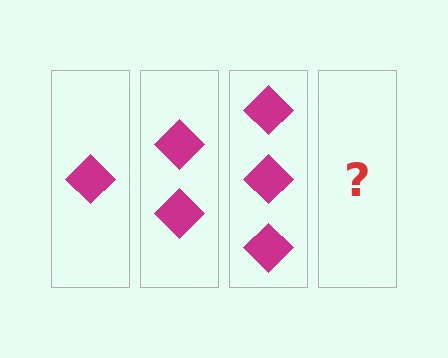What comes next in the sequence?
The next element should be 4 diamonds.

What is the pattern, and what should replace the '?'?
The pattern is that each step adds one more diamond. The '?' should be 4 diamonds.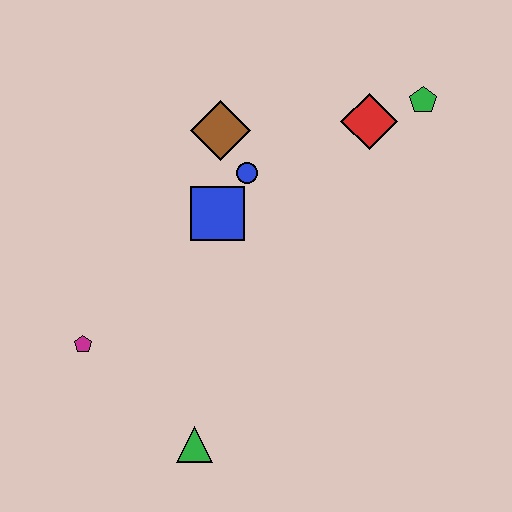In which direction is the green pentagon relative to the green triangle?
The green pentagon is above the green triangle.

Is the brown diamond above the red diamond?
No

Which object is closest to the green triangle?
The magenta pentagon is closest to the green triangle.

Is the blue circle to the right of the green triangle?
Yes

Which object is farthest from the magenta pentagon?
The green pentagon is farthest from the magenta pentagon.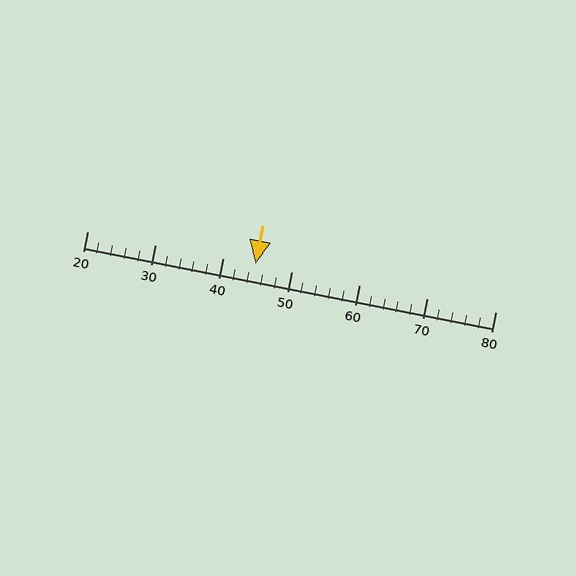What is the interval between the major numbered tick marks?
The major tick marks are spaced 10 units apart.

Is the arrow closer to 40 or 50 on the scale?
The arrow is closer to 40.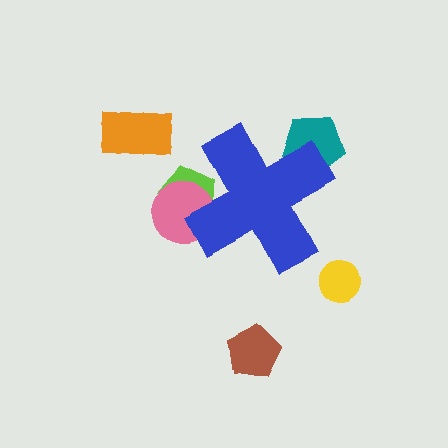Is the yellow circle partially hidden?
No, the yellow circle is fully visible.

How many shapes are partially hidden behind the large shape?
3 shapes are partially hidden.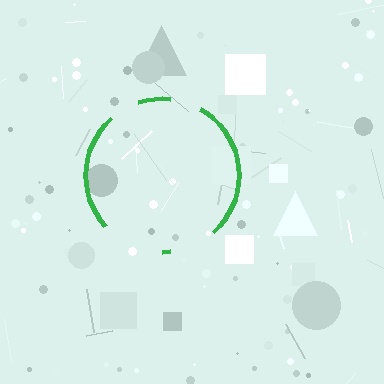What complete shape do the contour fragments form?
The contour fragments form a circle.